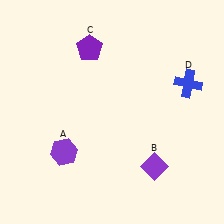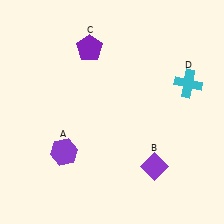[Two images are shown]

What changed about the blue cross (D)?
In Image 1, D is blue. In Image 2, it changed to cyan.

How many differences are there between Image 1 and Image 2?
There is 1 difference between the two images.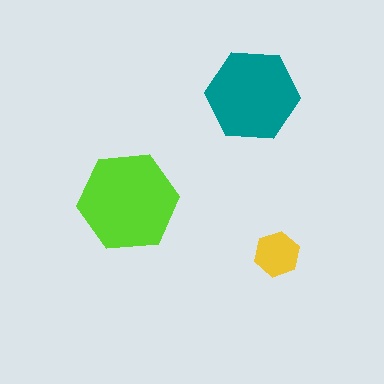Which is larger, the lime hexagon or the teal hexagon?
The lime one.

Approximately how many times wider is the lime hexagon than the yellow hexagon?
About 2 times wider.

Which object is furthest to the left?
The lime hexagon is leftmost.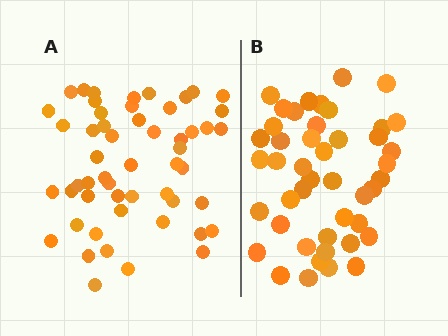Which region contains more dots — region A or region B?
Region A (the left region) has more dots.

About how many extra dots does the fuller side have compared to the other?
Region A has roughly 8 or so more dots than region B.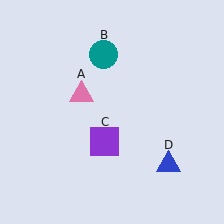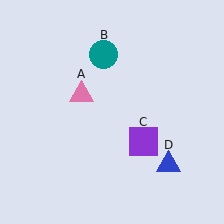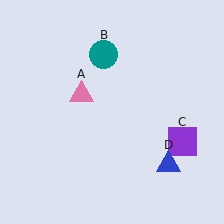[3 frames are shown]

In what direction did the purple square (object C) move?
The purple square (object C) moved right.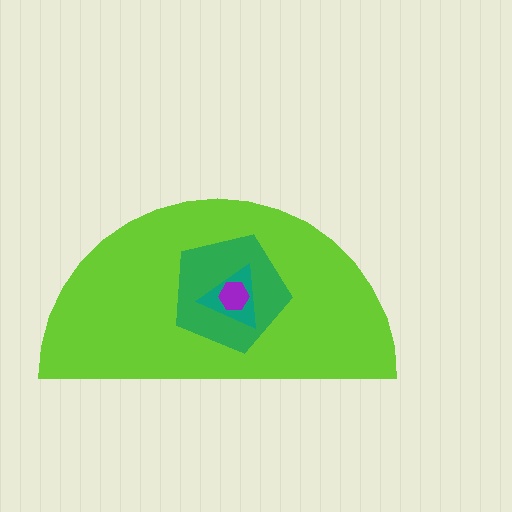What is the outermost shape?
The lime semicircle.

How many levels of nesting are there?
4.